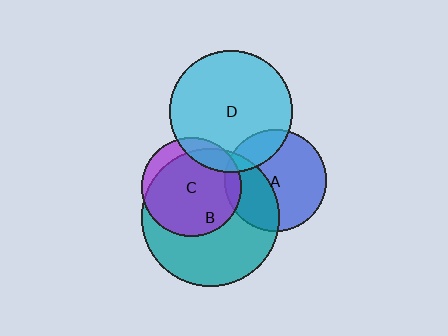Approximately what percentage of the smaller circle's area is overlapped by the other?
Approximately 10%.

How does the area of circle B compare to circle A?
Approximately 1.8 times.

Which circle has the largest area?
Circle B (teal).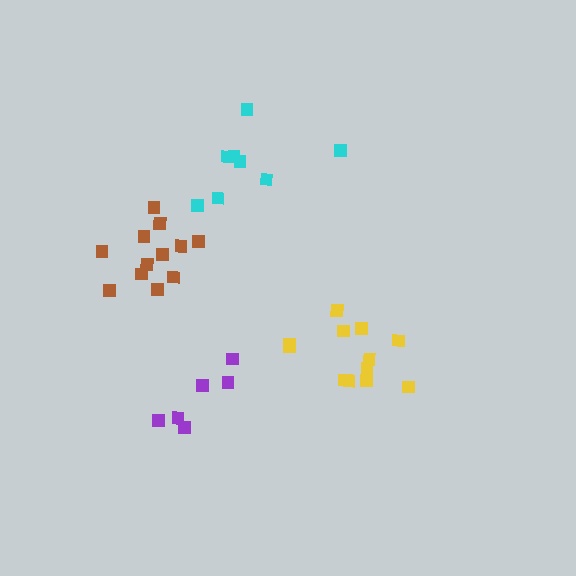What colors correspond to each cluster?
The clusters are colored: purple, cyan, yellow, brown.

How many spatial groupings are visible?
There are 4 spatial groupings.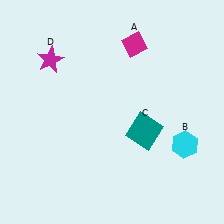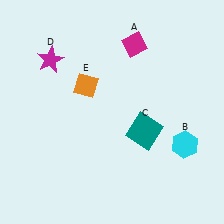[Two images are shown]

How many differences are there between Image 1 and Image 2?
There is 1 difference between the two images.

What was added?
An orange diamond (E) was added in Image 2.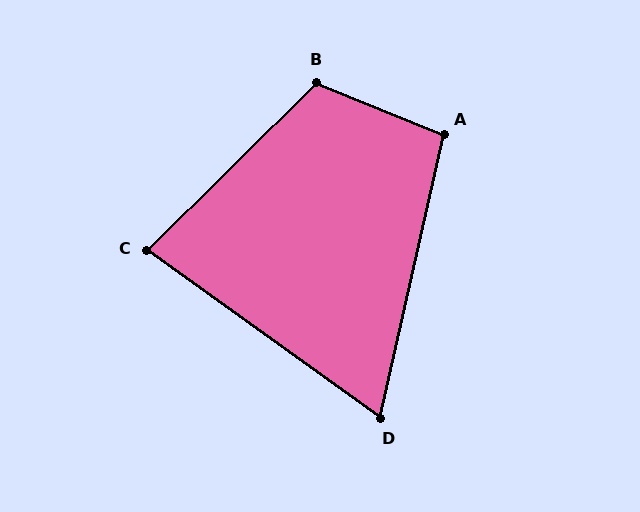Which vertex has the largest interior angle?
B, at approximately 113 degrees.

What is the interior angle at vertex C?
Approximately 80 degrees (acute).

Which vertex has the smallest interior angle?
D, at approximately 67 degrees.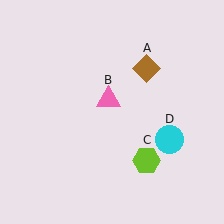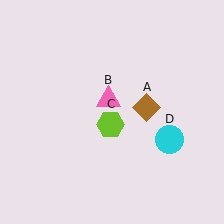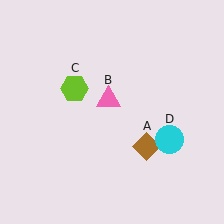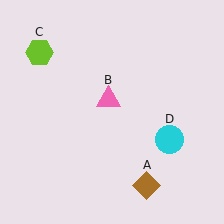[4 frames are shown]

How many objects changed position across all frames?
2 objects changed position: brown diamond (object A), lime hexagon (object C).